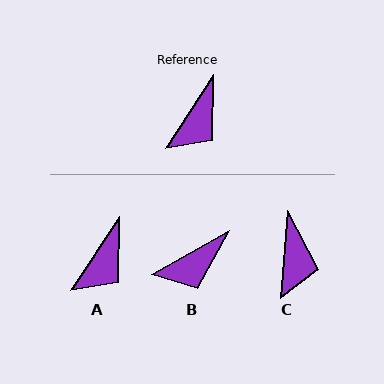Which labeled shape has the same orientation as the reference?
A.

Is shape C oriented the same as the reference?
No, it is off by about 28 degrees.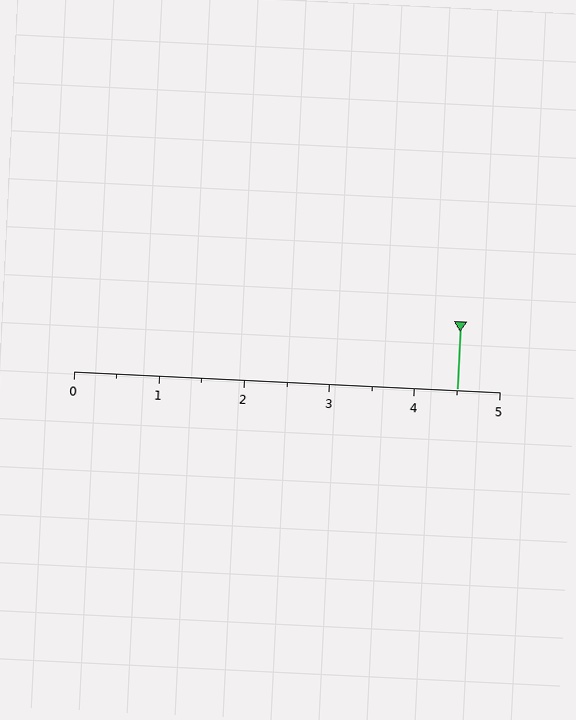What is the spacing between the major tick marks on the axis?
The major ticks are spaced 1 apart.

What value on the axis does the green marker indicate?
The marker indicates approximately 4.5.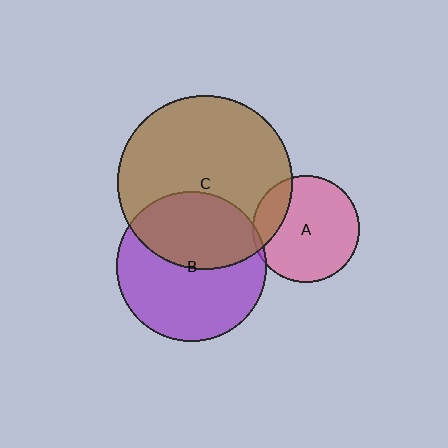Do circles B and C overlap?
Yes.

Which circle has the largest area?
Circle C (brown).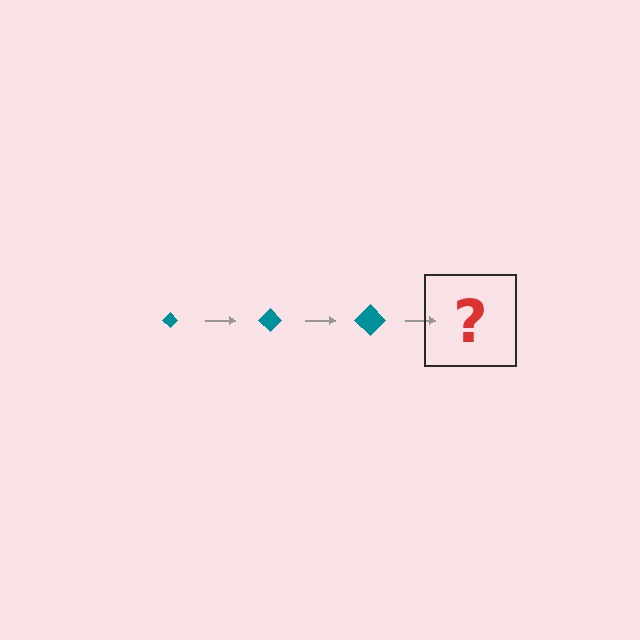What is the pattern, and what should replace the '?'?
The pattern is that the diamond gets progressively larger each step. The '?' should be a teal diamond, larger than the previous one.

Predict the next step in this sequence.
The next step is a teal diamond, larger than the previous one.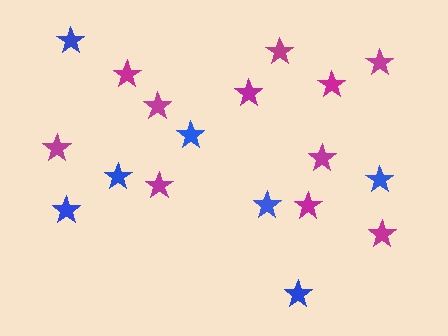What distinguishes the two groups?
There are 2 groups: one group of magenta stars (11) and one group of blue stars (7).